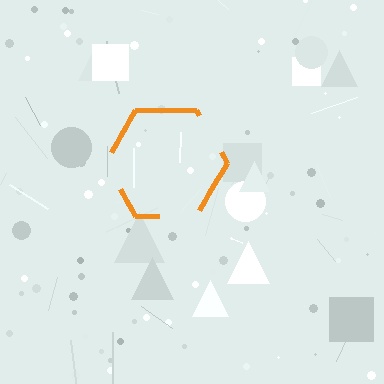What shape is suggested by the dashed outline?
The dashed outline suggests a hexagon.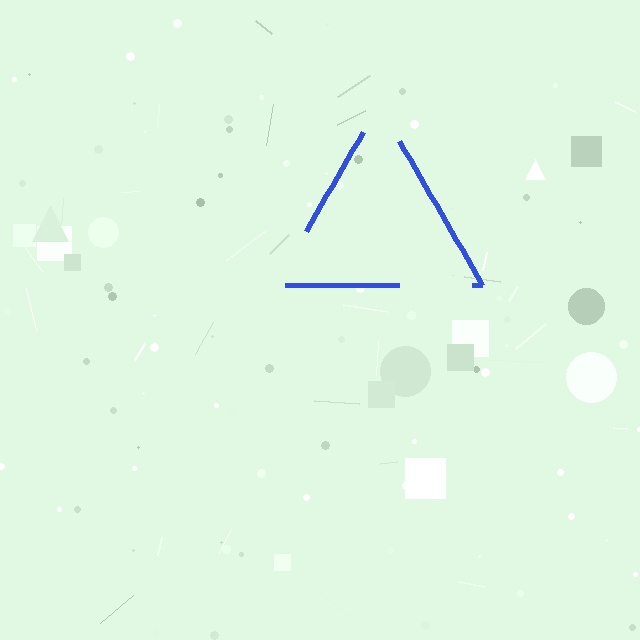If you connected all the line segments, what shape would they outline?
They would outline a triangle.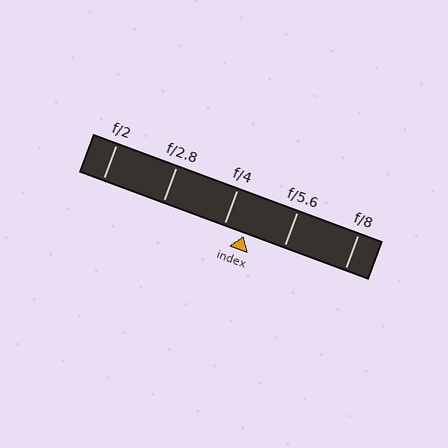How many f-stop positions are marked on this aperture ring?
There are 5 f-stop positions marked.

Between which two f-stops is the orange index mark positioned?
The index mark is between f/4 and f/5.6.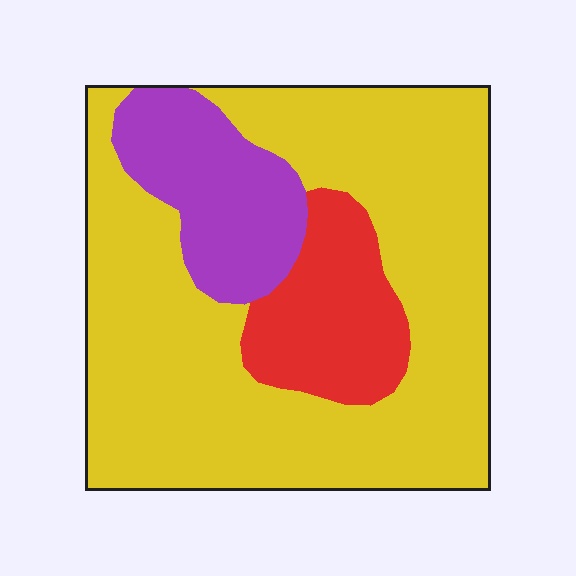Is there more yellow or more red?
Yellow.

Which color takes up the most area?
Yellow, at roughly 70%.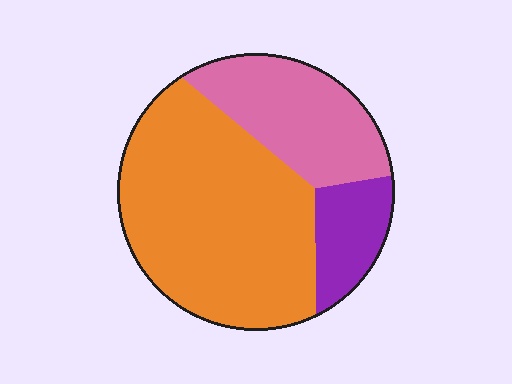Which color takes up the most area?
Orange, at roughly 60%.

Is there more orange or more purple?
Orange.